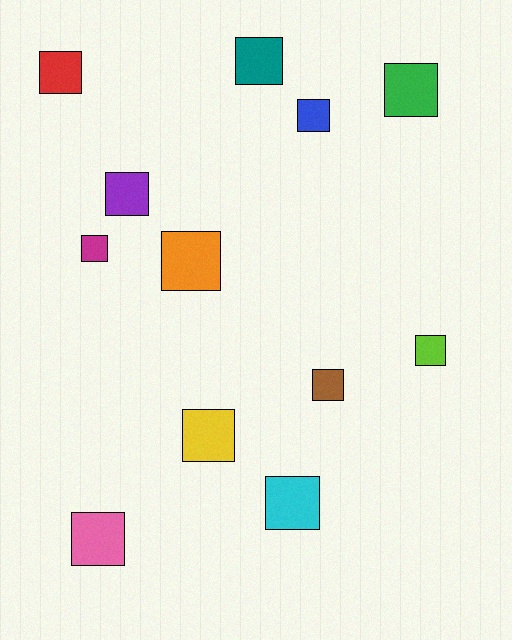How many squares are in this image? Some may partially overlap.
There are 12 squares.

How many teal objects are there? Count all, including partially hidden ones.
There is 1 teal object.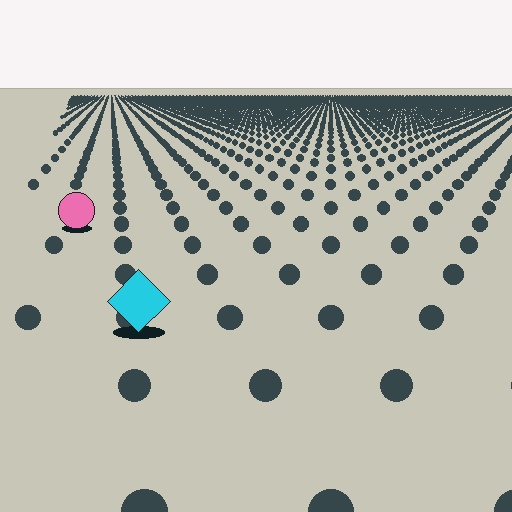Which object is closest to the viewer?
The cyan diamond is closest. The texture marks near it are larger and more spread out.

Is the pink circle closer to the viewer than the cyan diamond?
No. The cyan diamond is closer — you can tell from the texture gradient: the ground texture is coarser near it.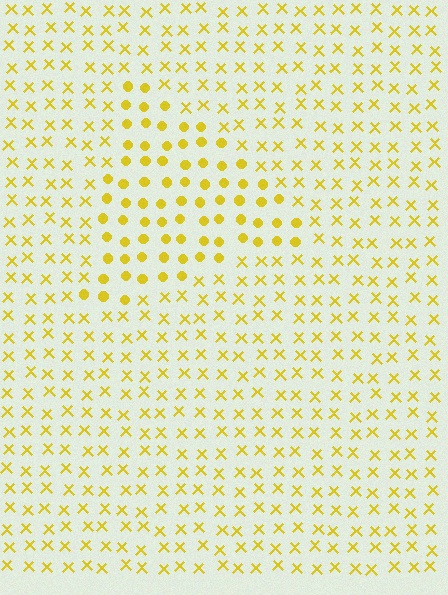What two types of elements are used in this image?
The image uses circles inside the triangle region and X marks outside it.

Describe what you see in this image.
The image is filled with small yellow elements arranged in a uniform grid. A triangle-shaped region contains circles, while the surrounding area contains X marks. The boundary is defined purely by the change in element shape.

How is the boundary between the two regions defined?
The boundary is defined by a change in element shape: circles inside vs. X marks outside. All elements share the same color and spacing.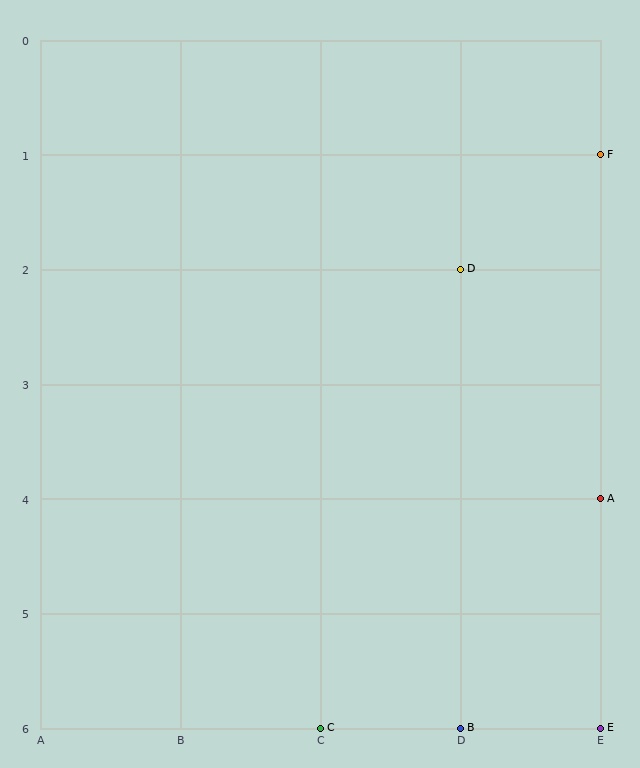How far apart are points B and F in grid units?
Points B and F are 1 column and 5 rows apart (about 5.1 grid units diagonally).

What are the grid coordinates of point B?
Point B is at grid coordinates (D, 6).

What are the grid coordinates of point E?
Point E is at grid coordinates (E, 6).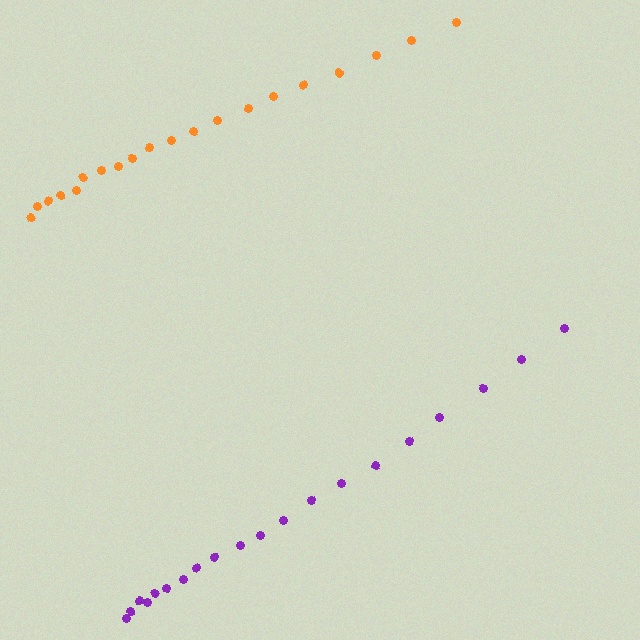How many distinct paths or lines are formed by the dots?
There are 2 distinct paths.